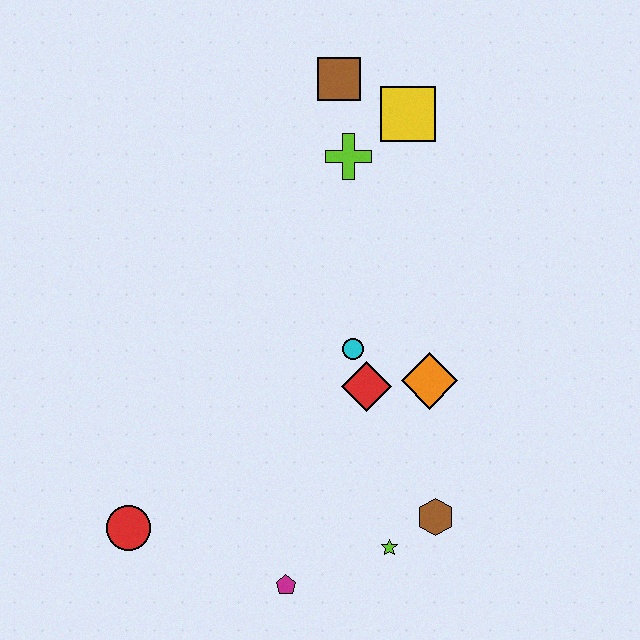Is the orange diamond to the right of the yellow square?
Yes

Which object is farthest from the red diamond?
The brown square is farthest from the red diamond.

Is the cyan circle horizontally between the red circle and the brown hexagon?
Yes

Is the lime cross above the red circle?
Yes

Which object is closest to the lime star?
The brown hexagon is closest to the lime star.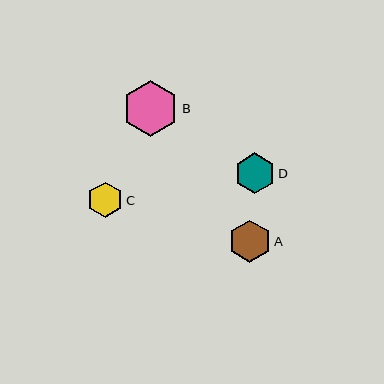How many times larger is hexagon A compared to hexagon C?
Hexagon A is approximately 1.2 times the size of hexagon C.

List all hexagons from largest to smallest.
From largest to smallest: B, A, D, C.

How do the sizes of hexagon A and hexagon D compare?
Hexagon A and hexagon D are approximately the same size.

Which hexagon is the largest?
Hexagon B is the largest with a size of approximately 56 pixels.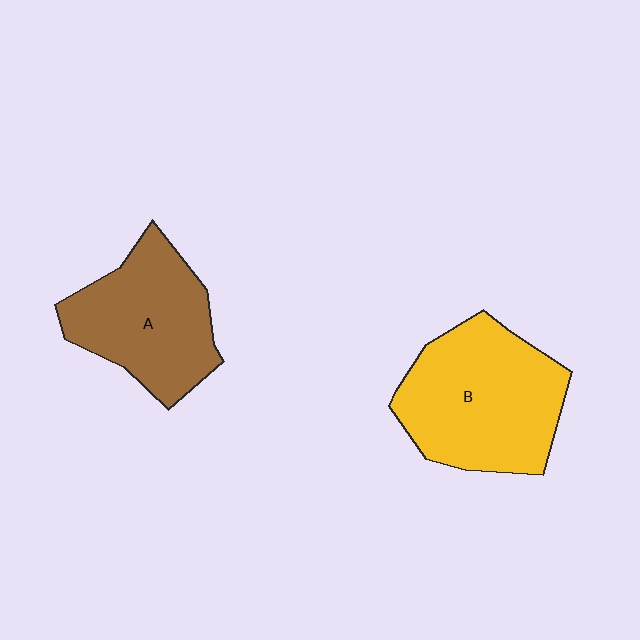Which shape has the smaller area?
Shape A (brown).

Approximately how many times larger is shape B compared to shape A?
Approximately 1.2 times.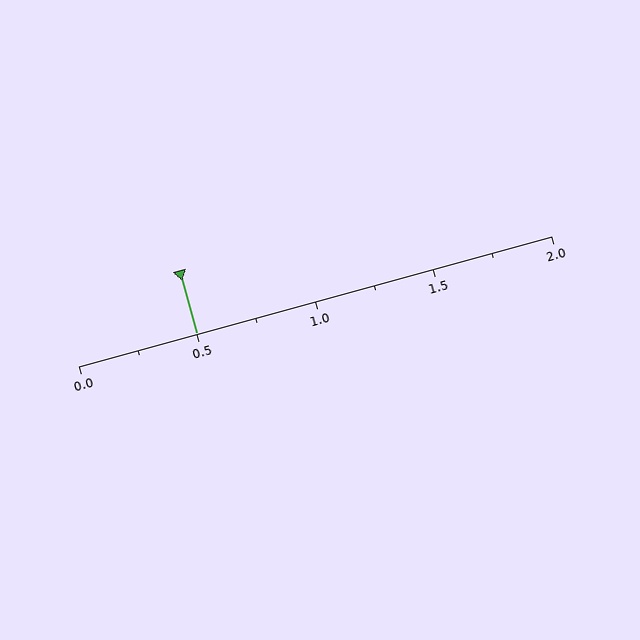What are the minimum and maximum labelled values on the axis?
The axis runs from 0.0 to 2.0.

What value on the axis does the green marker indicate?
The marker indicates approximately 0.5.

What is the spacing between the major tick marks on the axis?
The major ticks are spaced 0.5 apart.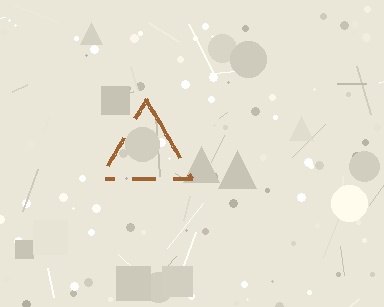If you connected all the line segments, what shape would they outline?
They would outline a triangle.